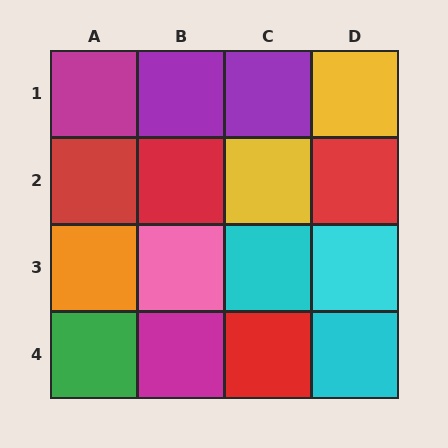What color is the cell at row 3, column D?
Cyan.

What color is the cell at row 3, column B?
Pink.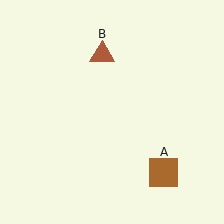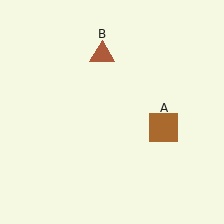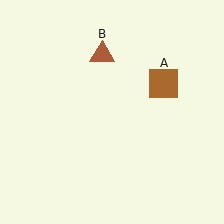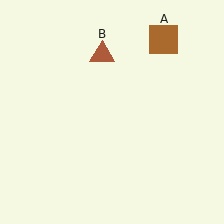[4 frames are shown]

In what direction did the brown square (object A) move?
The brown square (object A) moved up.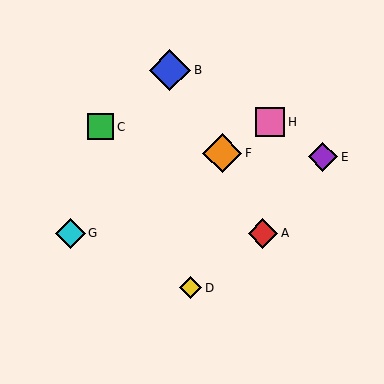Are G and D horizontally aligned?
No, G is at y≈233 and D is at y≈288.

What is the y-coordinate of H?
Object H is at y≈122.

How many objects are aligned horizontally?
2 objects (A, G) are aligned horizontally.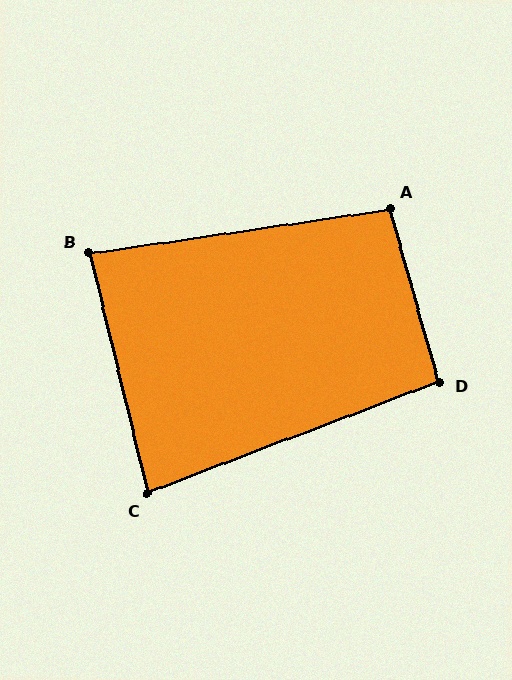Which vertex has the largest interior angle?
A, at approximately 97 degrees.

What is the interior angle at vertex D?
Approximately 95 degrees (obtuse).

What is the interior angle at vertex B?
Approximately 85 degrees (acute).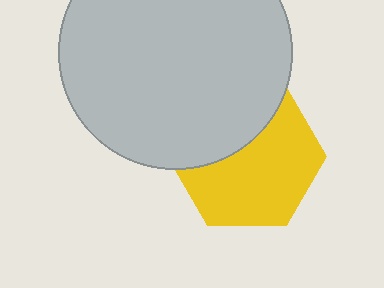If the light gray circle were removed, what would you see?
You would see the complete yellow hexagon.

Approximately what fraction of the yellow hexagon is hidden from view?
Roughly 37% of the yellow hexagon is hidden behind the light gray circle.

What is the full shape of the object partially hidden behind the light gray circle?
The partially hidden object is a yellow hexagon.